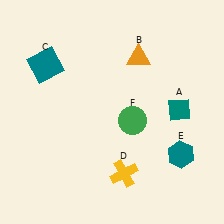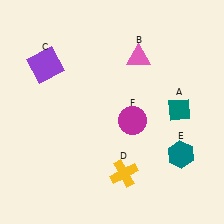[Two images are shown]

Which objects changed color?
B changed from orange to pink. C changed from teal to purple. F changed from green to magenta.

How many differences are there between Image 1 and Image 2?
There are 3 differences between the two images.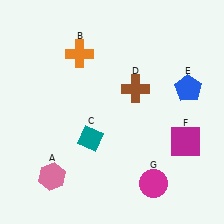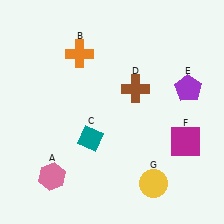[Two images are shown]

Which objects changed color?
E changed from blue to purple. G changed from magenta to yellow.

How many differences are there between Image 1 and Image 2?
There are 2 differences between the two images.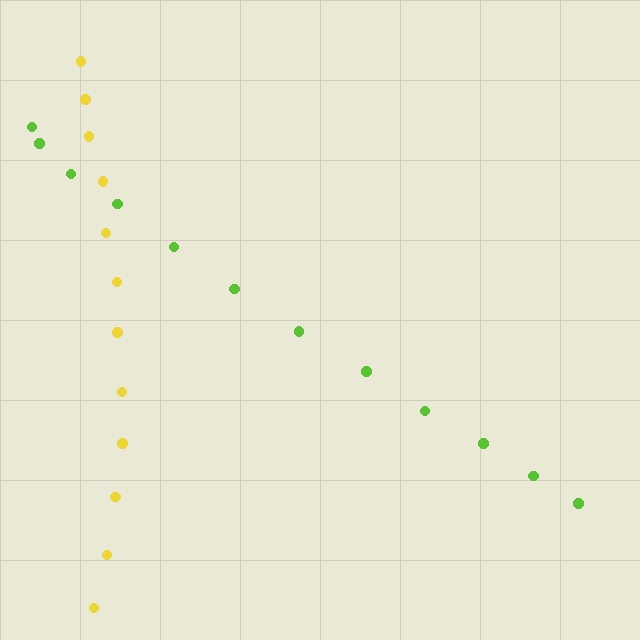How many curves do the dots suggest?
There are 2 distinct paths.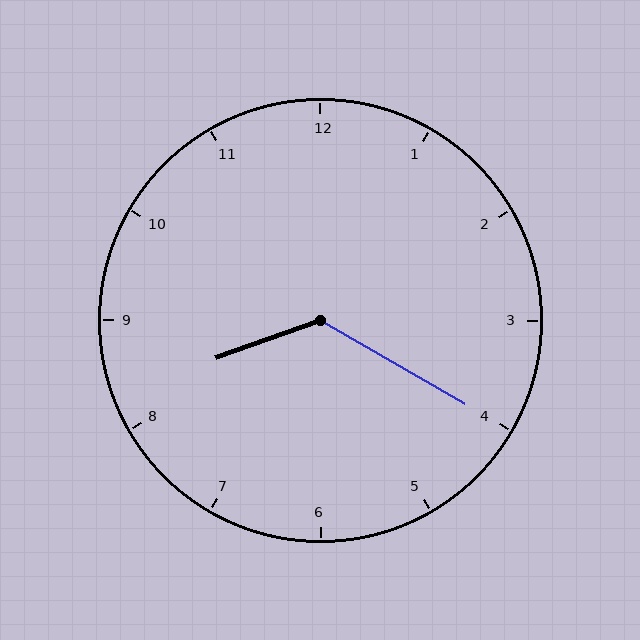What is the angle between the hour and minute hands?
Approximately 130 degrees.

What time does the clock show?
8:20.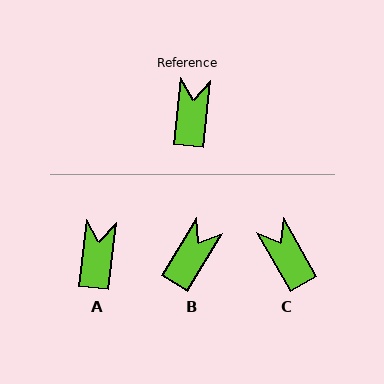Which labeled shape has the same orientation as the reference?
A.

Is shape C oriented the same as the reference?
No, it is off by about 37 degrees.